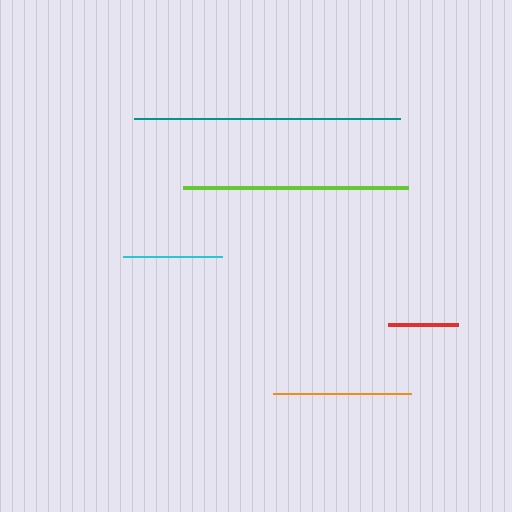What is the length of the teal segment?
The teal segment is approximately 266 pixels long.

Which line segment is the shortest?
The red line is the shortest at approximately 70 pixels.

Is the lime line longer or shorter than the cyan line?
The lime line is longer than the cyan line.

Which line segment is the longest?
The teal line is the longest at approximately 266 pixels.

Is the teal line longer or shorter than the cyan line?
The teal line is longer than the cyan line.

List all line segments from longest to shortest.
From longest to shortest: teal, lime, orange, cyan, red.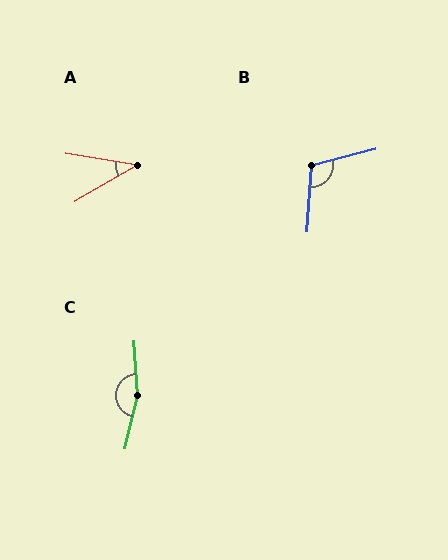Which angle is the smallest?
A, at approximately 40 degrees.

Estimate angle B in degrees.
Approximately 108 degrees.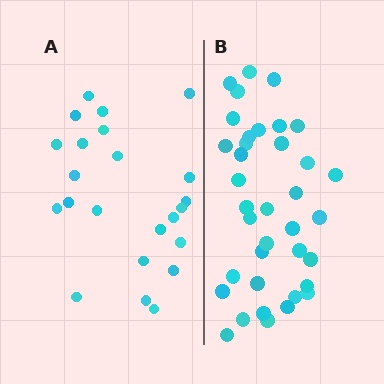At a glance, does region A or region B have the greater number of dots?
Region B (the right region) has more dots.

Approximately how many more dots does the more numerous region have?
Region B has approximately 15 more dots than region A.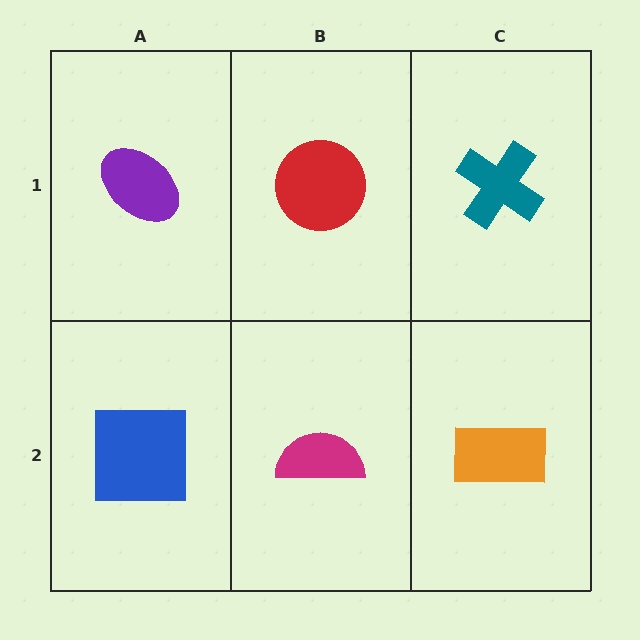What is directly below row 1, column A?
A blue square.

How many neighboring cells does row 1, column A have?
2.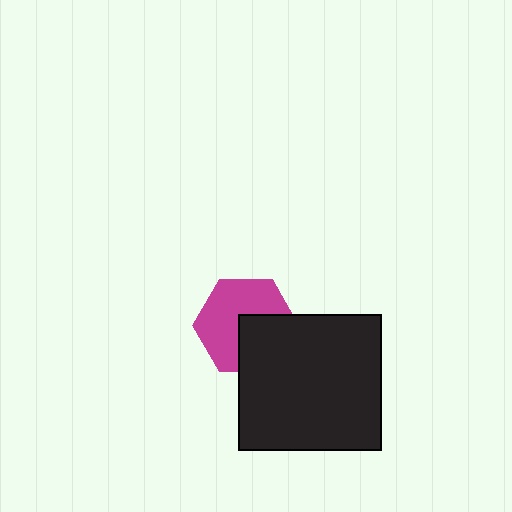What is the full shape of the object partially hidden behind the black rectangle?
The partially hidden object is a magenta hexagon.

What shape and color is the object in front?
The object in front is a black rectangle.